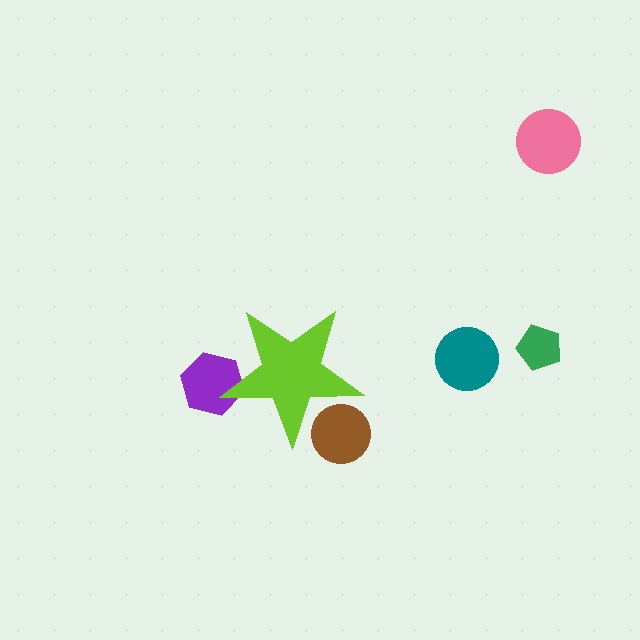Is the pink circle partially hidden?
No, the pink circle is fully visible.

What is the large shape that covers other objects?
A lime star.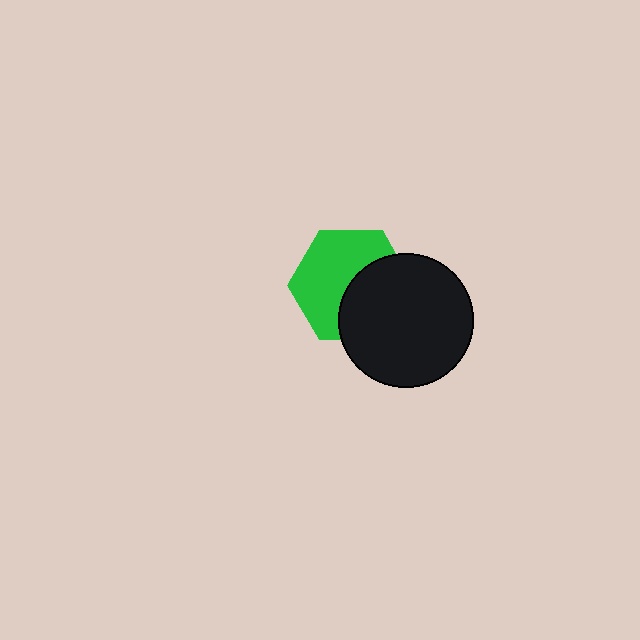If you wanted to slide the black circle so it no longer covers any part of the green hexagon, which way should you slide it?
Slide it toward the lower-right — that is the most direct way to separate the two shapes.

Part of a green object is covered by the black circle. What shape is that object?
It is a hexagon.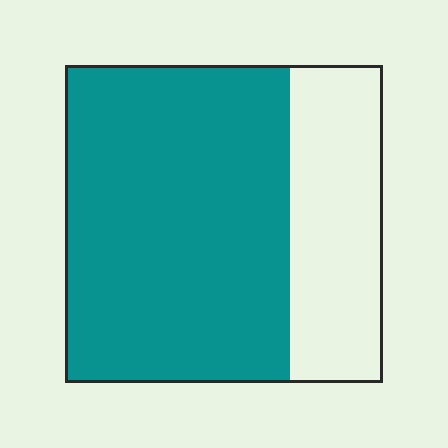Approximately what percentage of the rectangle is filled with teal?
Approximately 70%.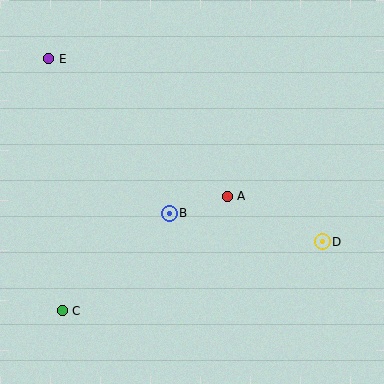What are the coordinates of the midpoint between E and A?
The midpoint between E and A is at (138, 128).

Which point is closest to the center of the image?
Point B at (169, 213) is closest to the center.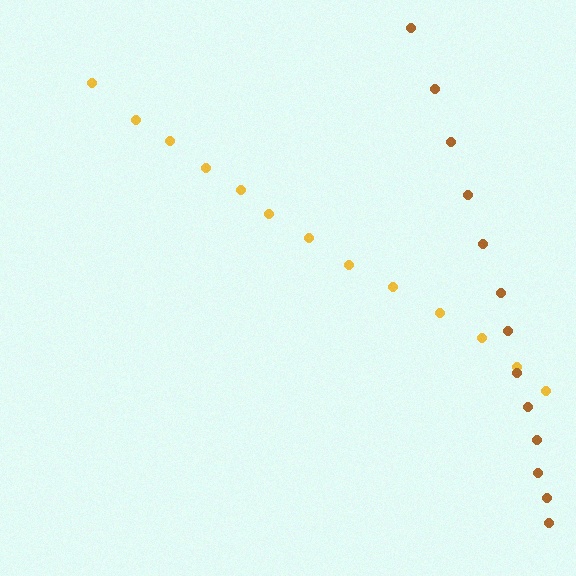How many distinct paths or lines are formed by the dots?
There are 2 distinct paths.